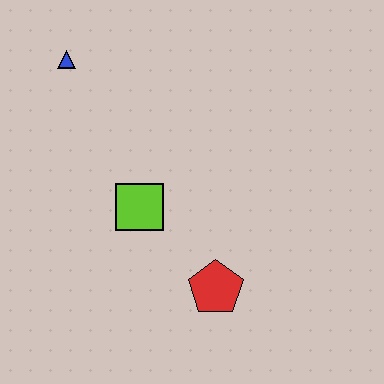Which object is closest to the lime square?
The red pentagon is closest to the lime square.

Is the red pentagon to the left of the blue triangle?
No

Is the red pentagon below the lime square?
Yes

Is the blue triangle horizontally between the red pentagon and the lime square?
No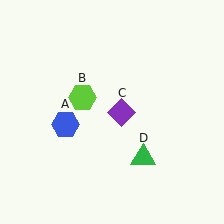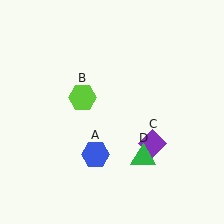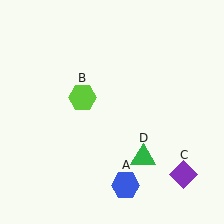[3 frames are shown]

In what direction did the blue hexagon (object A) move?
The blue hexagon (object A) moved down and to the right.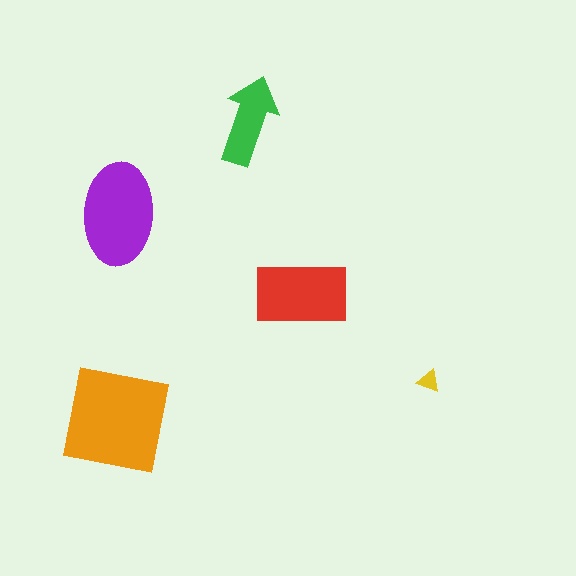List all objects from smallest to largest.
The yellow triangle, the green arrow, the red rectangle, the purple ellipse, the orange square.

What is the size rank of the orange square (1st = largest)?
1st.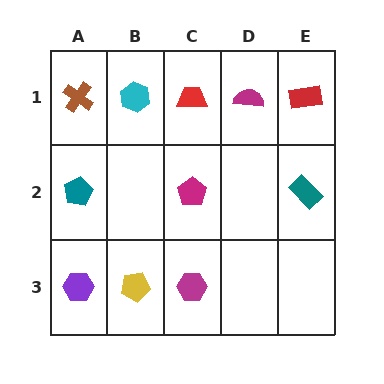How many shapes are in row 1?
5 shapes.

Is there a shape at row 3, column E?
No, that cell is empty.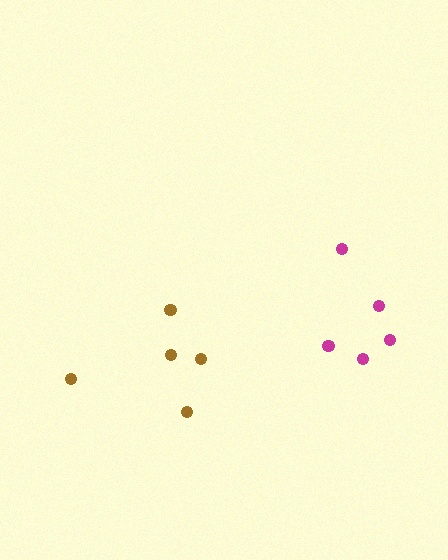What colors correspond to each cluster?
The clusters are colored: magenta, brown.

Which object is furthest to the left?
The brown cluster is leftmost.